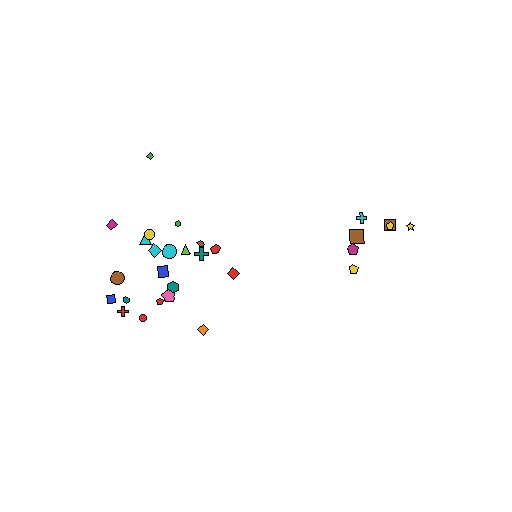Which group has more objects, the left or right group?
The left group.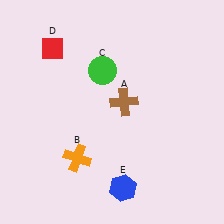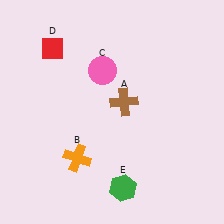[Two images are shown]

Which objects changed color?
C changed from green to pink. E changed from blue to green.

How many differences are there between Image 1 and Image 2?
There are 2 differences between the two images.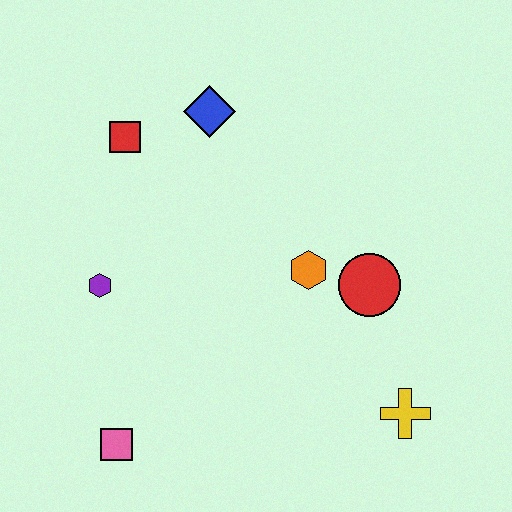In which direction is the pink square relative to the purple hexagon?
The pink square is below the purple hexagon.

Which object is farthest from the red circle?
The pink square is farthest from the red circle.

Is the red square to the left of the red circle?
Yes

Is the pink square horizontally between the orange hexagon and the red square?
No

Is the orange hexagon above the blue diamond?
No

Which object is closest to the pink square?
The purple hexagon is closest to the pink square.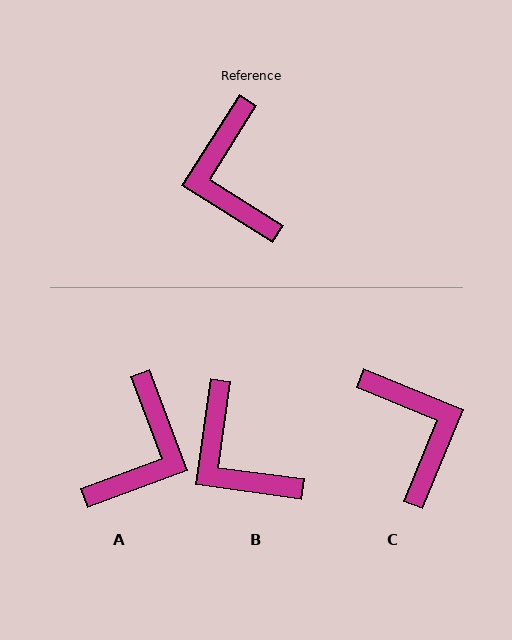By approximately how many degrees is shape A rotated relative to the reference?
Approximately 143 degrees counter-clockwise.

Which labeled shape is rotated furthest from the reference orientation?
C, about 170 degrees away.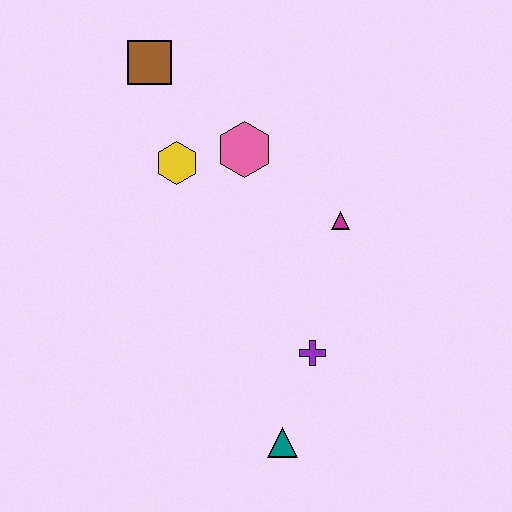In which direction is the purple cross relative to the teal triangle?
The purple cross is above the teal triangle.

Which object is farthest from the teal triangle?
The brown square is farthest from the teal triangle.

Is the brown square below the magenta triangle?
No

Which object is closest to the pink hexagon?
The yellow hexagon is closest to the pink hexagon.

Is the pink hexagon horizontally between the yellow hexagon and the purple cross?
Yes